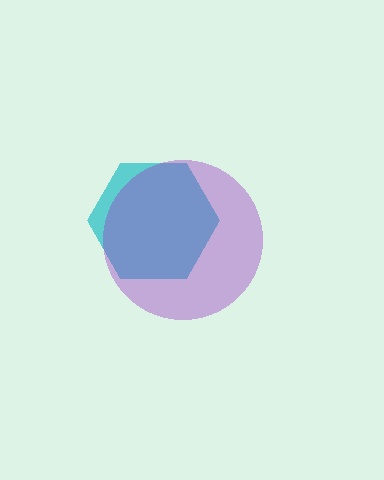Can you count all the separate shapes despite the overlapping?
Yes, there are 2 separate shapes.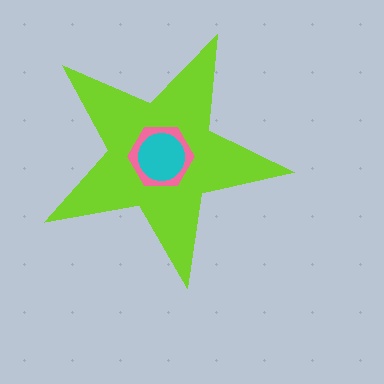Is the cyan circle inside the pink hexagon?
Yes.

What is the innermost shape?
The cyan circle.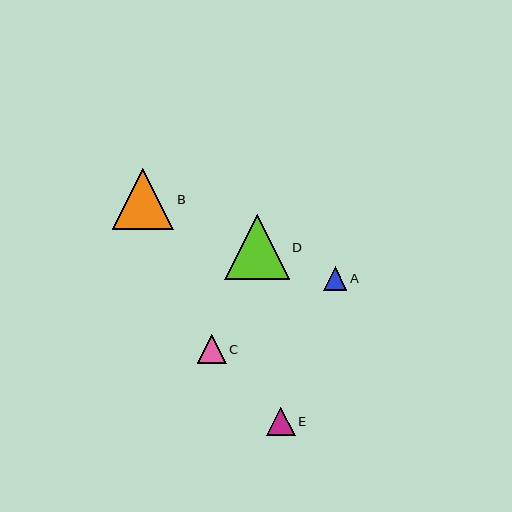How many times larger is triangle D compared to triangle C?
Triangle D is approximately 2.3 times the size of triangle C.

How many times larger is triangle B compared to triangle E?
Triangle B is approximately 2.1 times the size of triangle E.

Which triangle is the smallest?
Triangle A is the smallest with a size of approximately 24 pixels.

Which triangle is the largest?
Triangle D is the largest with a size of approximately 65 pixels.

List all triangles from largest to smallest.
From largest to smallest: D, B, E, C, A.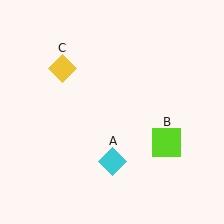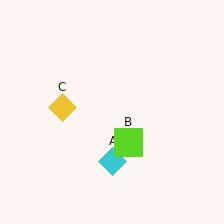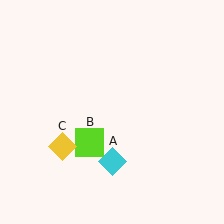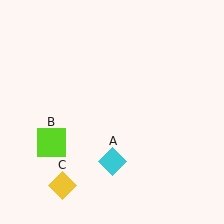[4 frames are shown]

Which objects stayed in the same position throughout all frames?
Cyan diamond (object A) remained stationary.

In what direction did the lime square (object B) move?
The lime square (object B) moved left.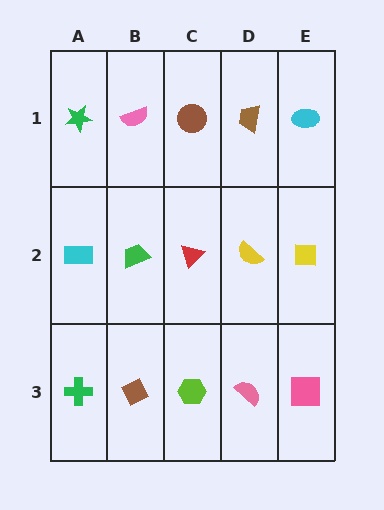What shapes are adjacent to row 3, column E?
A yellow square (row 2, column E), a pink semicircle (row 3, column D).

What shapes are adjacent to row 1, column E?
A yellow square (row 2, column E), a brown trapezoid (row 1, column D).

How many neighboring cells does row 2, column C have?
4.